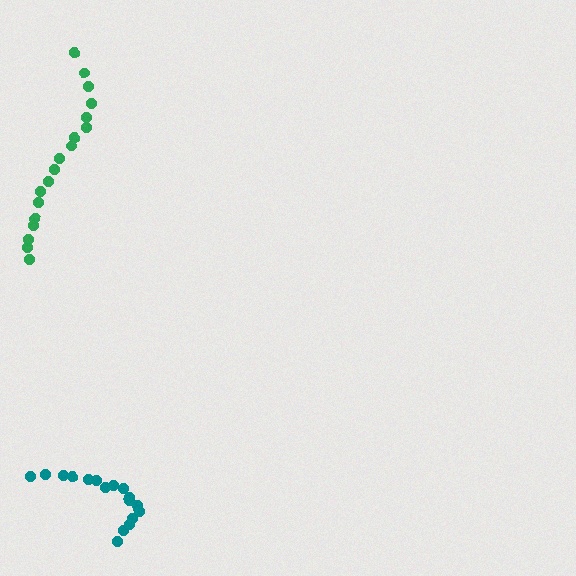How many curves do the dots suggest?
There are 2 distinct paths.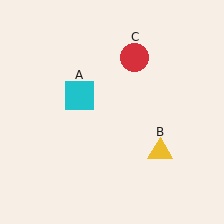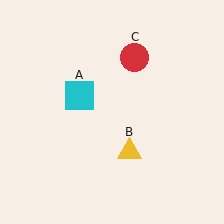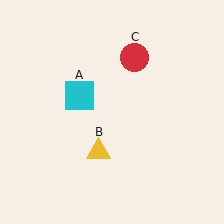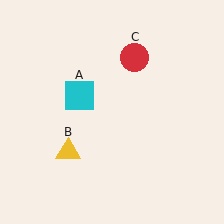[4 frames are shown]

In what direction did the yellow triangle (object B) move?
The yellow triangle (object B) moved left.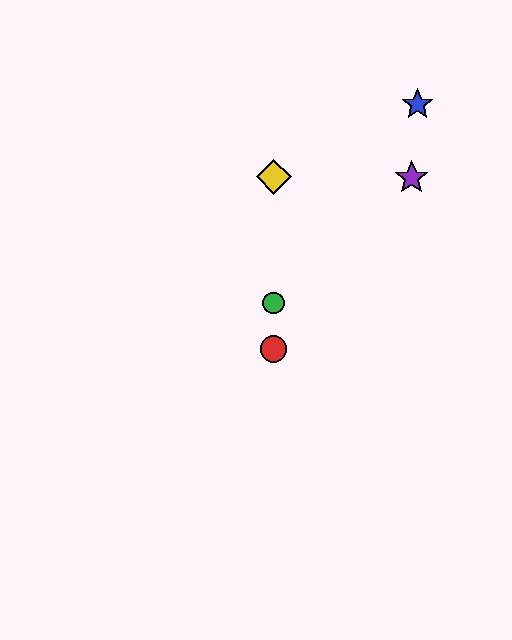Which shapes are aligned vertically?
The red circle, the green circle, the yellow diamond are aligned vertically.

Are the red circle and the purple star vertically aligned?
No, the red circle is at x≈274 and the purple star is at x≈412.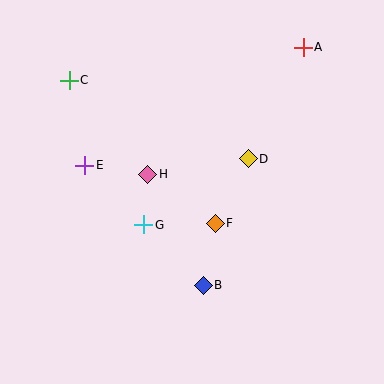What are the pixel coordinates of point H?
Point H is at (148, 174).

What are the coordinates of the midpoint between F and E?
The midpoint between F and E is at (150, 194).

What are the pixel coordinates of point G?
Point G is at (144, 225).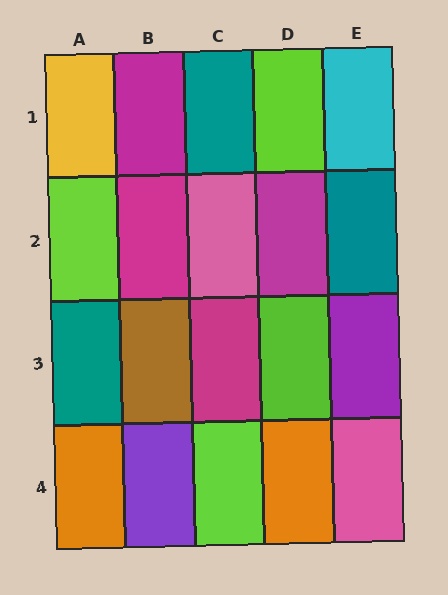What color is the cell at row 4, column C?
Lime.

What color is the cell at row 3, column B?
Brown.